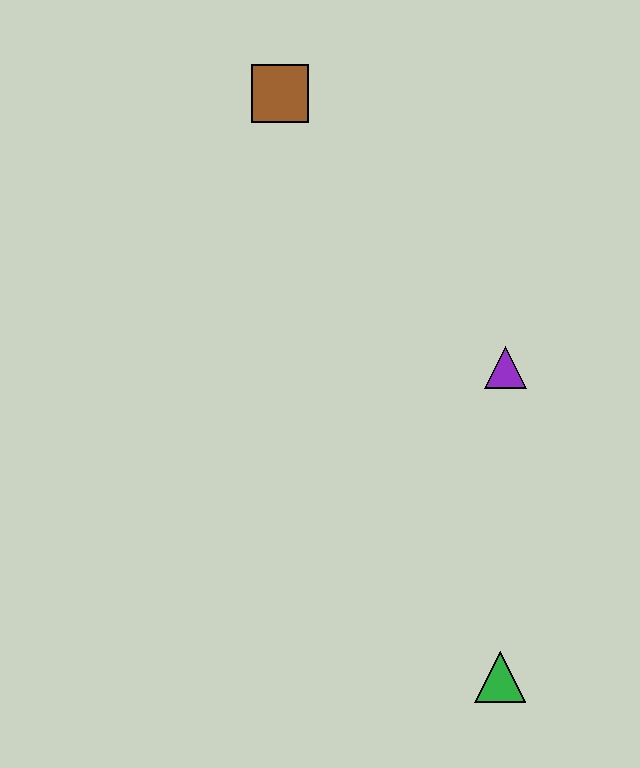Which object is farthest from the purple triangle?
The brown square is farthest from the purple triangle.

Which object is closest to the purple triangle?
The green triangle is closest to the purple triangle.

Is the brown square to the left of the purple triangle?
Yes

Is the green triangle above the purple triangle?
No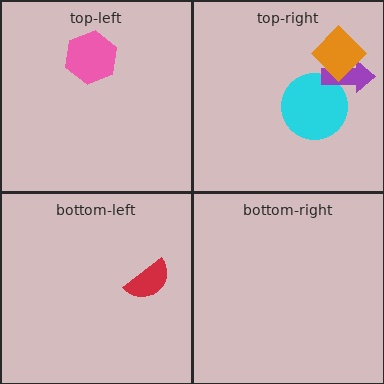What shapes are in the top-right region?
The cyan circle, the purple arrow, the orange diamond.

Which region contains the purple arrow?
The top-right region.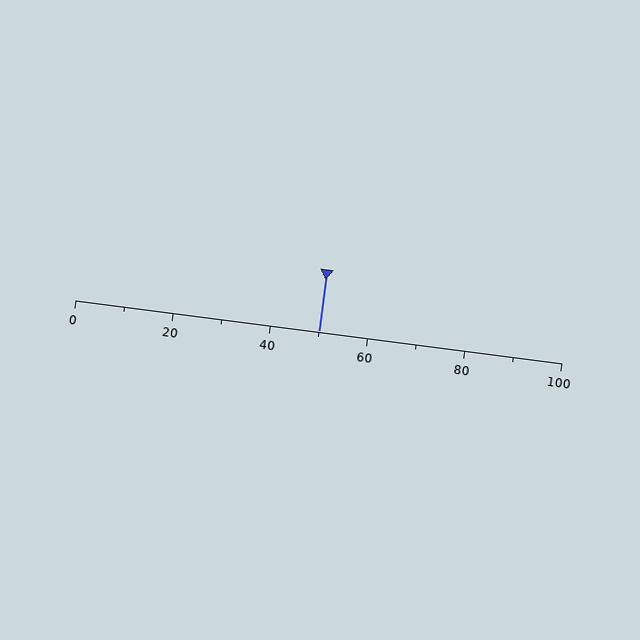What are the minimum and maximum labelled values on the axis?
The axis runs from 0 to 100.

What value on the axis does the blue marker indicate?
The marker indicates approximately 50.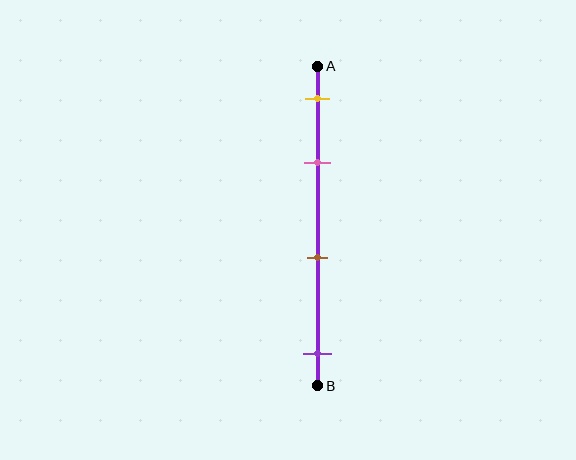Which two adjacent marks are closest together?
The yellow and pink marks are the closest adjacent pair.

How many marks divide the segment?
There are 4 marks dividing the segment.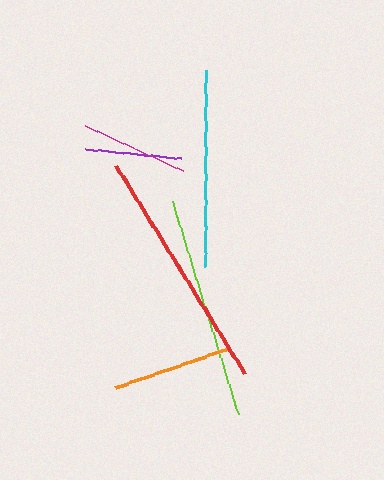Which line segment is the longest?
The red line is the longest at approximately 245 pixels.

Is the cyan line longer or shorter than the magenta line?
The cyan line is longer than the magenta line.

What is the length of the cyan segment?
The cyan segment is approximately 197 pixels long.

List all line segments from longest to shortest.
From longest to shortest: red, lime, cyan, orange, magenta, purple.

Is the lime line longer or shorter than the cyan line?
The lime line is longer than the cyan line.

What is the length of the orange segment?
The orange segment is approximately 120 pixels long.